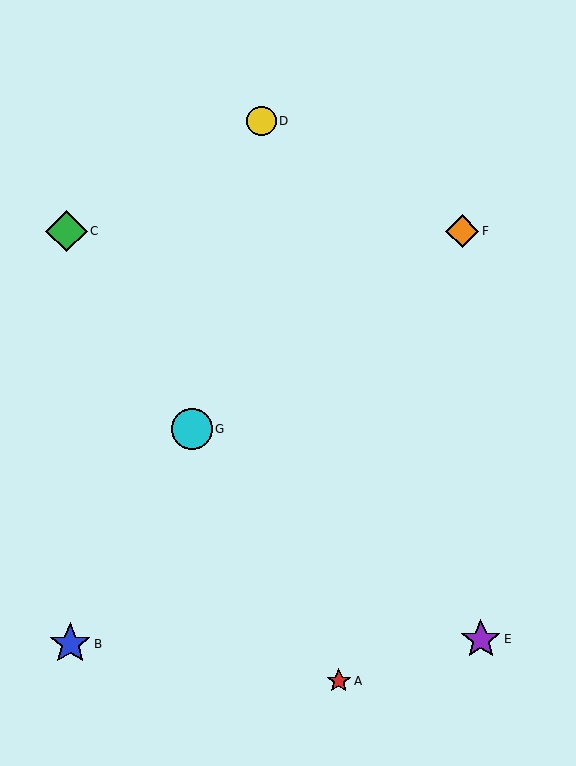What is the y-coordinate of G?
Object G is at y≈429.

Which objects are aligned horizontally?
Objects C, F are aligned horizontally.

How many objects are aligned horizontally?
2 objects (C, F) are aligned horizontally.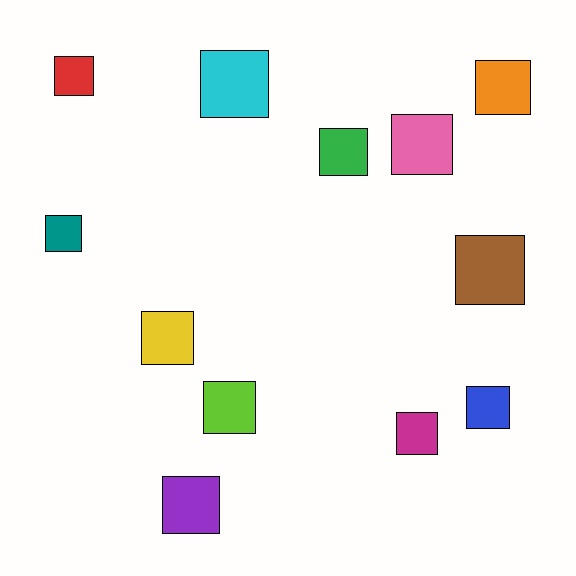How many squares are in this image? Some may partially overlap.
There are 12 squares.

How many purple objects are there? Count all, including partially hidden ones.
There is 1 purple object.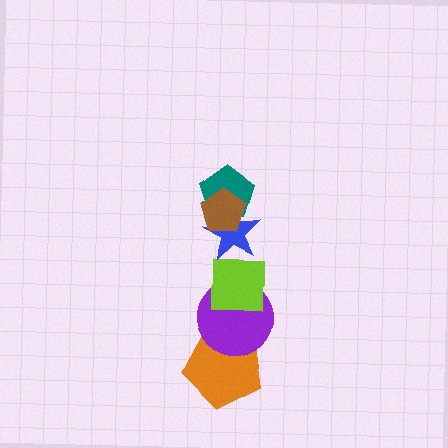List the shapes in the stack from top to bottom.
From top to bottom: the brown pentagon, the teal pentagon, the blue star, the lime square, the purple circle, the orange pentagon.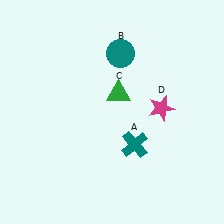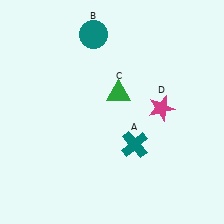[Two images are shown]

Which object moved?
The teal circle (B) moved left.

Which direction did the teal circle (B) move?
The teal circle (B) moved left.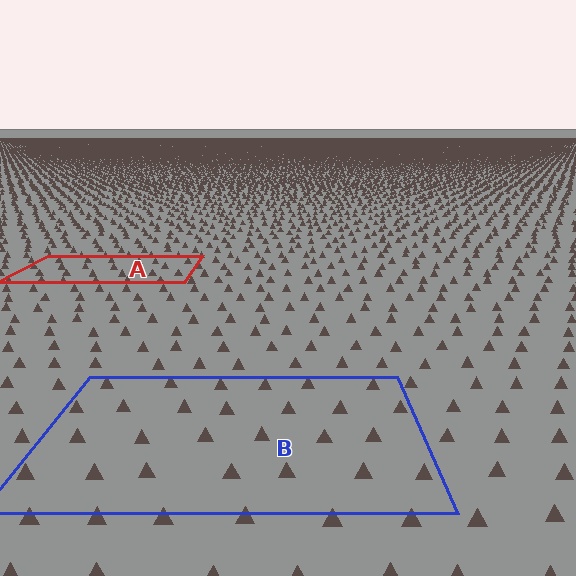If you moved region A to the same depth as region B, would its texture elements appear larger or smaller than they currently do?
They would appear larger. At a closer depth, the same texture elements are projected at a bigger on-screen size.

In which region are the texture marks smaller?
The texture marks are smaller in region A, because it is farther away.